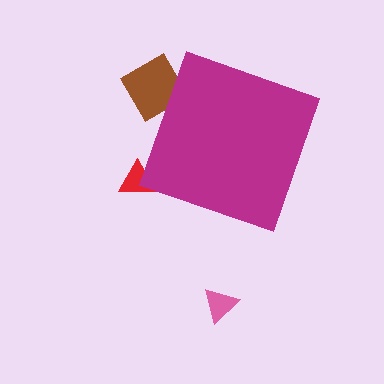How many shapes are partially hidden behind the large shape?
2 shapes are partially hidden.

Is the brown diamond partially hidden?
Yes, the brown diamond is partially hidden behind the magenta diamond.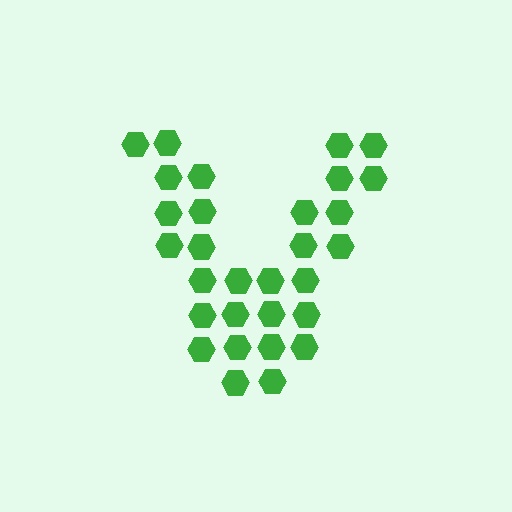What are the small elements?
The small elements are hexagons.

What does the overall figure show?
The overall figure shows the letter V.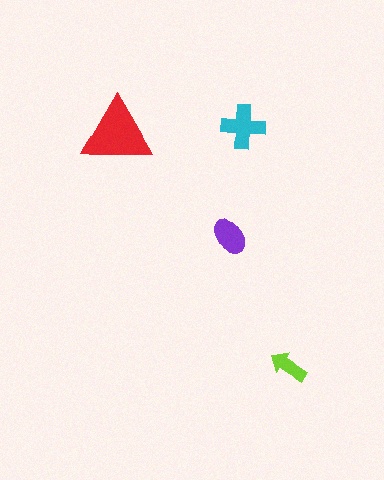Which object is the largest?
The red triangle.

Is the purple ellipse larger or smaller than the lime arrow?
Larger.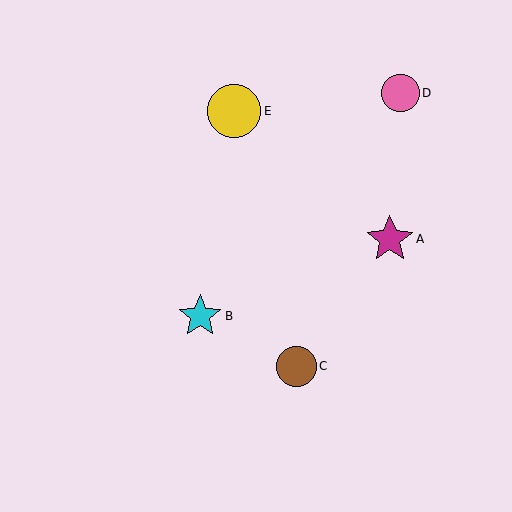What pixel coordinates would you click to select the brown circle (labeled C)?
Click at (296, 366) to select the brown circle C.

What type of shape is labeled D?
Shape D is a pink circle.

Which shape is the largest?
The yellow circle (labeled E) is the largest.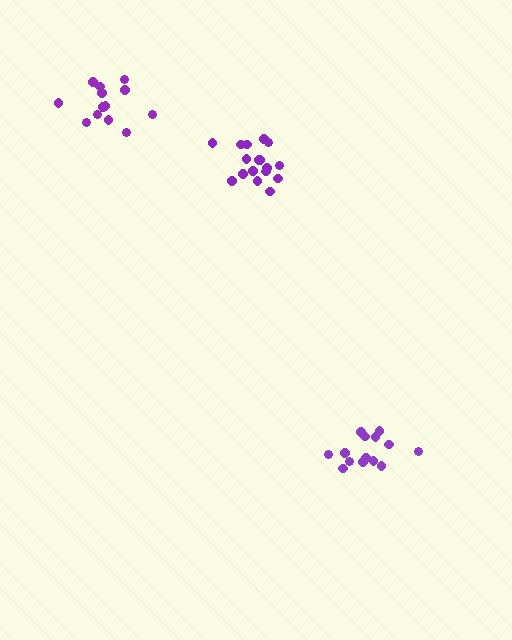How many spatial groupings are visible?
There are 3 spatial groupings.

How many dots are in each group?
Group 1: 14 dots, Group 2: 13 dots, Group 3: 17 dots (44 total).